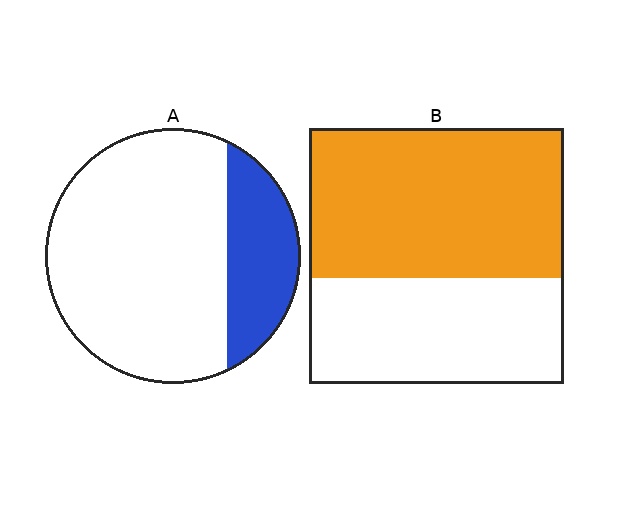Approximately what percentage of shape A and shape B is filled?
A is approximately 25% and B is approximately 60%.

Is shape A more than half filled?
No.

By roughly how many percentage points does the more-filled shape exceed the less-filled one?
By roughly 35 percentage points (B over A).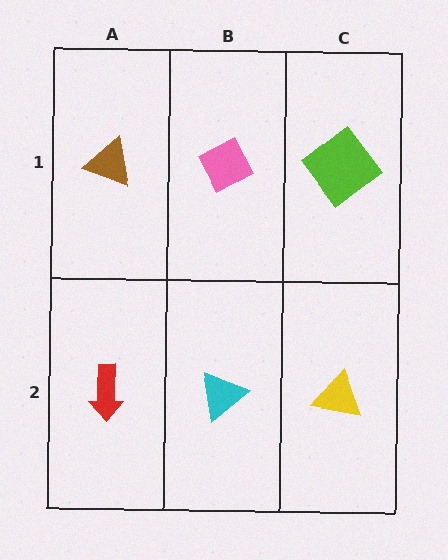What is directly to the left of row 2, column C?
A cyan triangle.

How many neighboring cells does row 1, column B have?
3.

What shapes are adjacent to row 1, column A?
A red arrow (row 2, column A), a pink diamond (row 1, column B).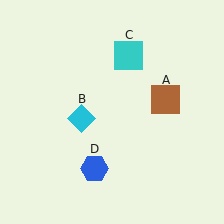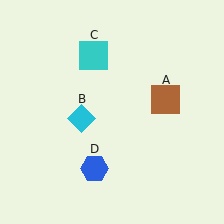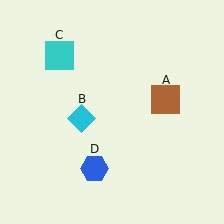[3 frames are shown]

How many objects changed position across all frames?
1 object changed position: cyan square (object C).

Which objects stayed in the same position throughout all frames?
Brown square (object A) and cyan diamond (object B) and blue hexagon (object D) remained stationary.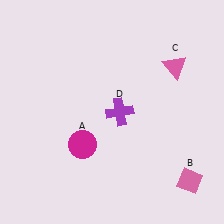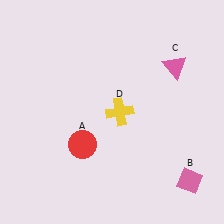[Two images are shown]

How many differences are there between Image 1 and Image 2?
There are 2 differences between the two images.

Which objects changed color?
A changed from magenta to red. D changed from purple to yellow.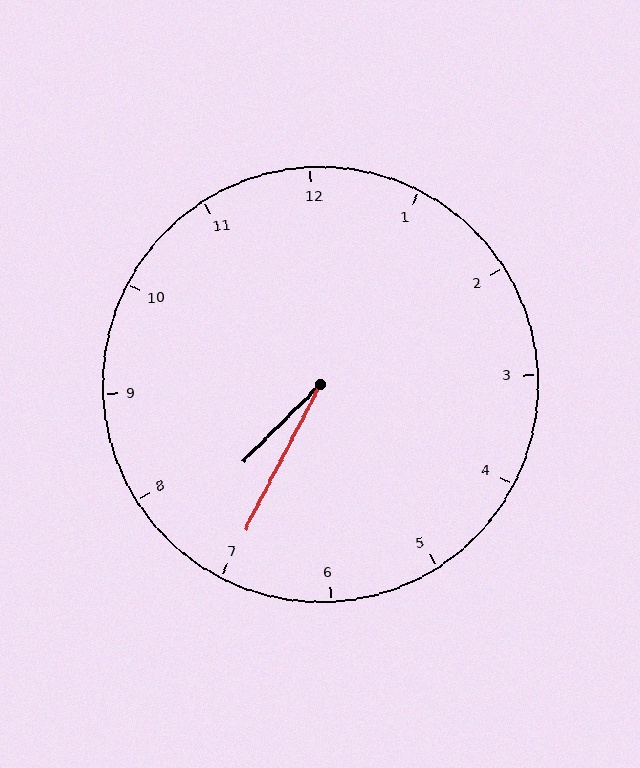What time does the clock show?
7:35.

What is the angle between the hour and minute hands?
Approximately 18 degrees.